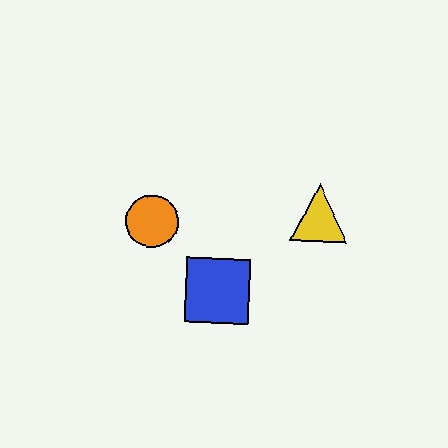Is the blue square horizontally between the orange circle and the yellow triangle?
Yes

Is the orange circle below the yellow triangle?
Yes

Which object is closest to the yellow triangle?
The blue square is closest to the yellow triangle.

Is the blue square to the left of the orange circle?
No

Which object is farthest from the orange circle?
The yellow triangle is farthest from the orange circle.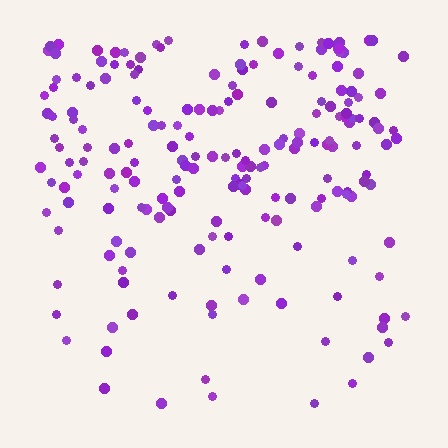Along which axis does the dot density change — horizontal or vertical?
Vertical.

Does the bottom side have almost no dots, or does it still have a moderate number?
Still a moderate number, just noticeably fewer than the top.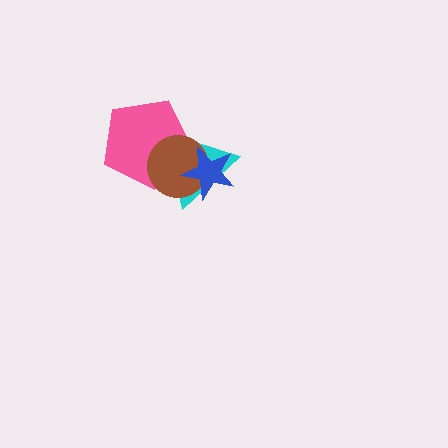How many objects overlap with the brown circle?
3 objects overlap with the brown circle.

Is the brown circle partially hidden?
Yes, it is partially covered by another shape.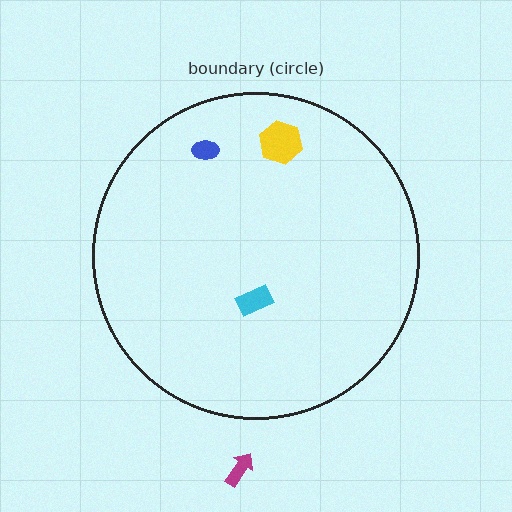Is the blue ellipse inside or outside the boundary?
Inside.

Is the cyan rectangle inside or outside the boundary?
Inside.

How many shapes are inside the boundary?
3 inside, 1 outside.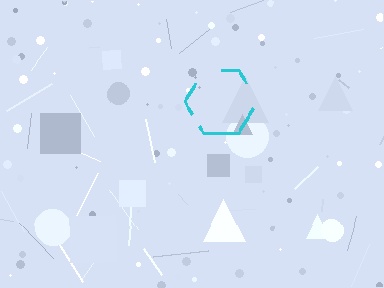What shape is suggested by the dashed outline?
The dashed outline suggests a hexagon.